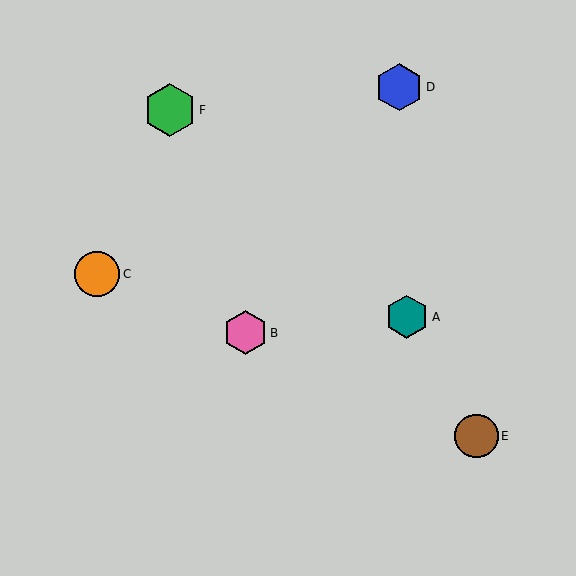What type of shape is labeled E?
Shape E is a brown circle.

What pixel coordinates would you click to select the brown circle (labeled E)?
Click at (476, 436) to select the brown circle E.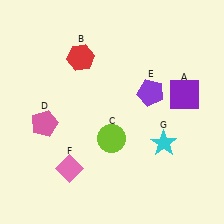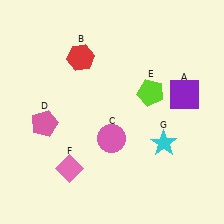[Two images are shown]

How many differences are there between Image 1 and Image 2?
There are 2 differences between the two images.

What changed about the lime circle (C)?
In Image 1, C is lime. In Image 2, it changed to pink.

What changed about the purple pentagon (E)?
In Image 1, E is purple. In Image 2, it changed to lime.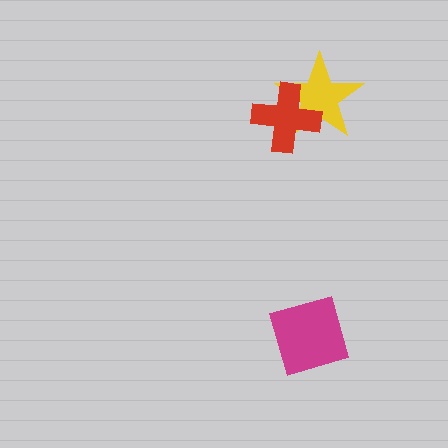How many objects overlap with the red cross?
1 object overlaps with the red cross.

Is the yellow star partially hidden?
Yes, it is partially covered by another shape.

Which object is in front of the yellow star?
The red cross is in front of the yellow star.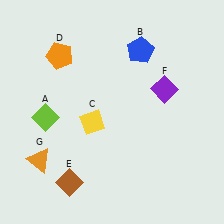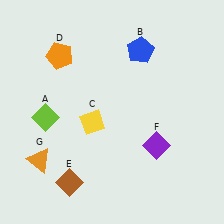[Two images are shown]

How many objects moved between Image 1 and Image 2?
1 object moved between the two images.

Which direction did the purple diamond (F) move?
The purple diamond (F) moved down.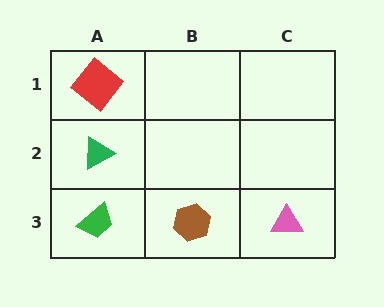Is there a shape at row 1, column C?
No, that cell is empty.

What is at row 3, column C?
A pink triangle.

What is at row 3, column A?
A green trapezoid.